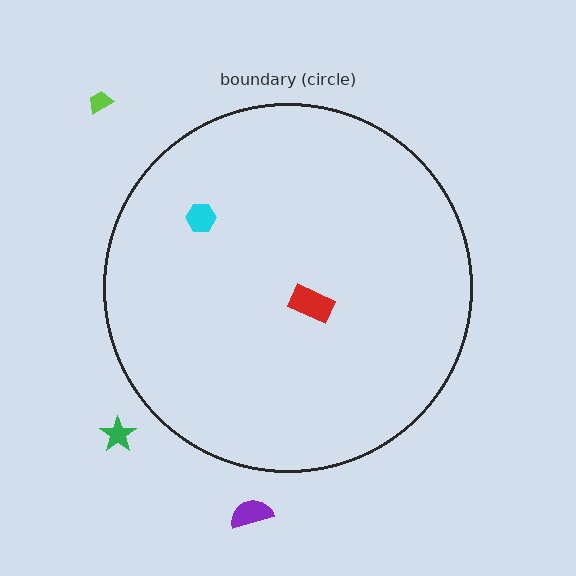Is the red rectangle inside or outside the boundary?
Inside.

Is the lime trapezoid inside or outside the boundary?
Outside.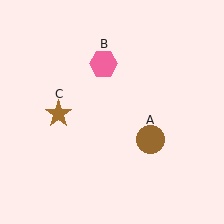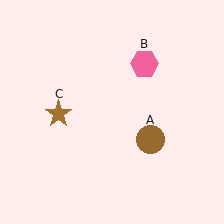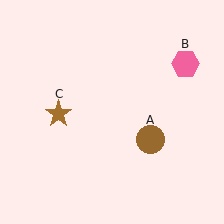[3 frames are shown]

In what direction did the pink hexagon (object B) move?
The pink hexagon (object B) moved right.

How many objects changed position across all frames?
1 object changed position: pink hexagon (object B).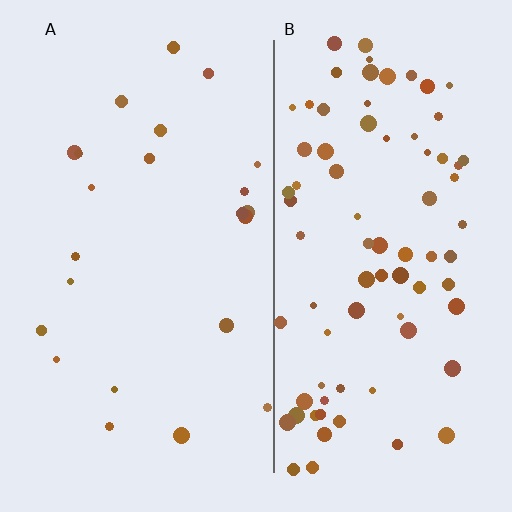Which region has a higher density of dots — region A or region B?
B (the right).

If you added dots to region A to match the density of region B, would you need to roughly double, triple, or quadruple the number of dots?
Approximately triple.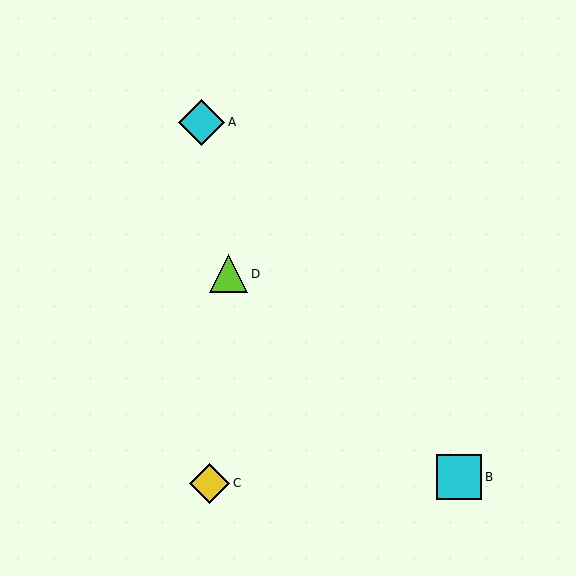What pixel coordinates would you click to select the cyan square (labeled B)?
Click at (459, 477) to select the cyan square B.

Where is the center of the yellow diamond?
The center of the yellow diamond is at (210, 483).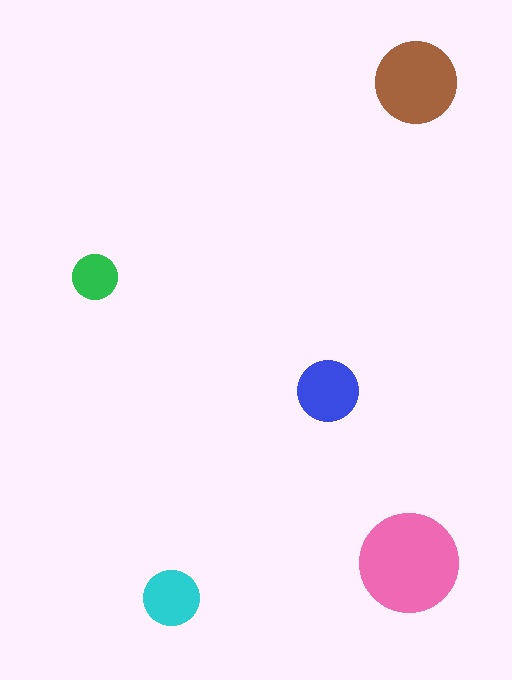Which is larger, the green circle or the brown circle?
The brown one.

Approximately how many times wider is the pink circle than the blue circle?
About 1.5 times wider.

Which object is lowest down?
The cyan circle is bottommost.